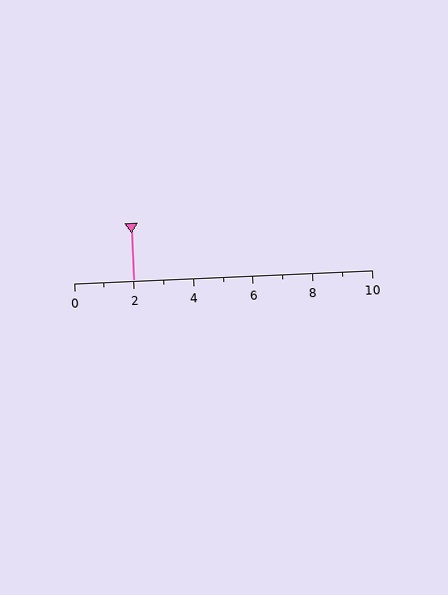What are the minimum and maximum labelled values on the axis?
The axis runs from 0 to 10.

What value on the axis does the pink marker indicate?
The marker indicates approximately 2.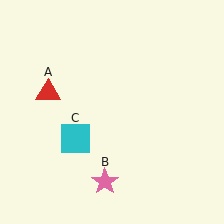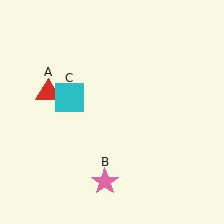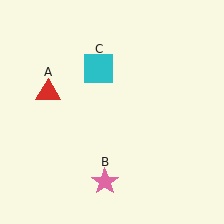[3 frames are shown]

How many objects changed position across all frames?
1 object changed position: cyan square (object C).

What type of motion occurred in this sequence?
The cyan square (object C) rotated clockwise around the center of the scene.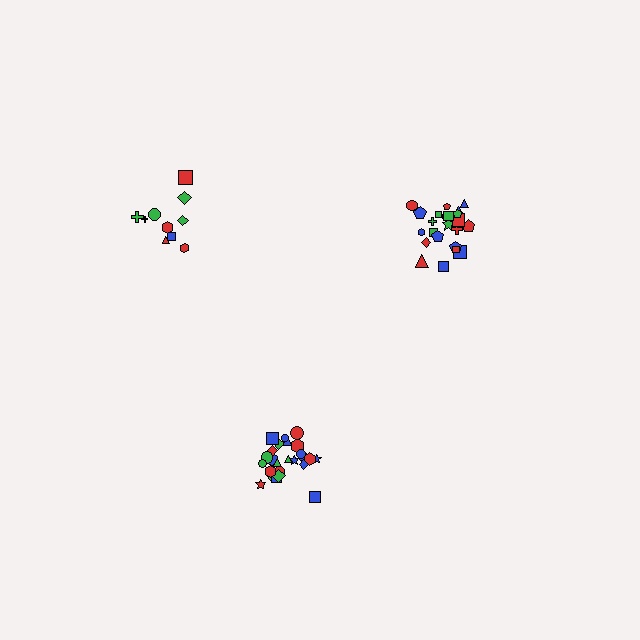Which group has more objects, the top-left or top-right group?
The top-right group.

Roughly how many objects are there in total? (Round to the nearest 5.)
Roughly 60 objects in total.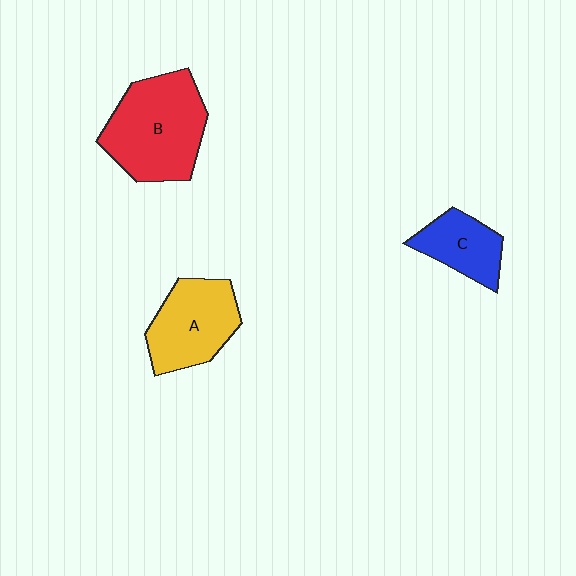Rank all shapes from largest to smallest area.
From largest to smallest: B (red), A (yellow), C (blue).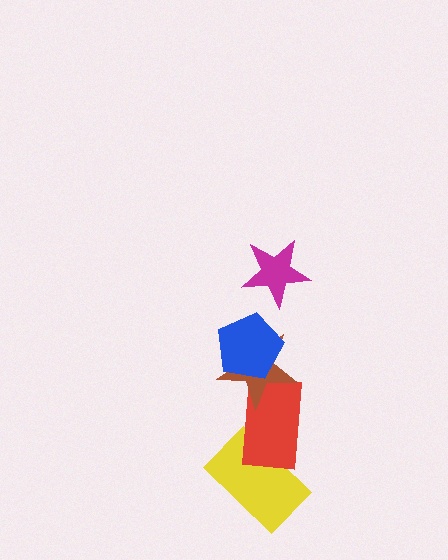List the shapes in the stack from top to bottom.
From top to bottom: the magenta star, the blue pentagon, the brown star, the red rectangle, the yellow rectangle.